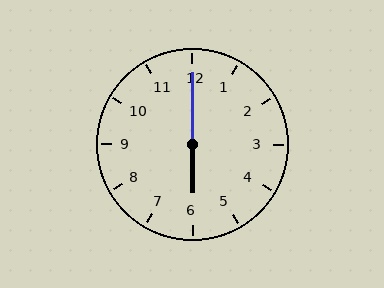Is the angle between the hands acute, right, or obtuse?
It is obtuse.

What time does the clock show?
6:00.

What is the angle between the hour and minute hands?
Approximately 180 degrees.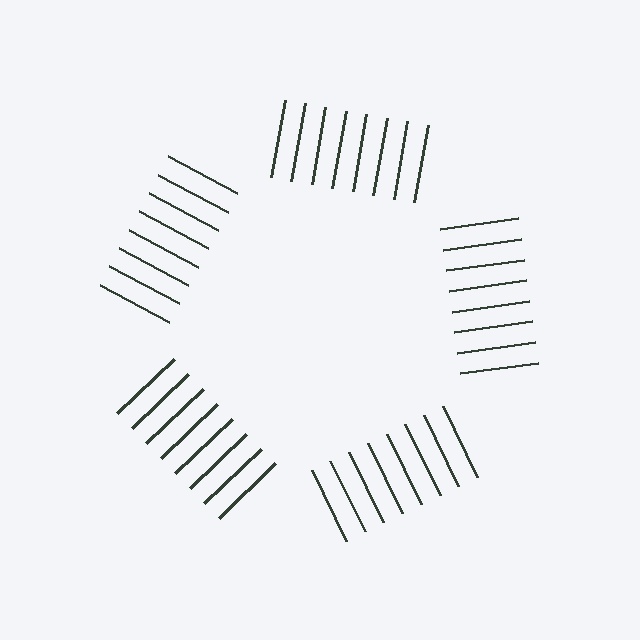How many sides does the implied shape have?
5 sides — the line-ends trace a pentagon.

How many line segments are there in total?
40 — 8 along each of the 5 edges.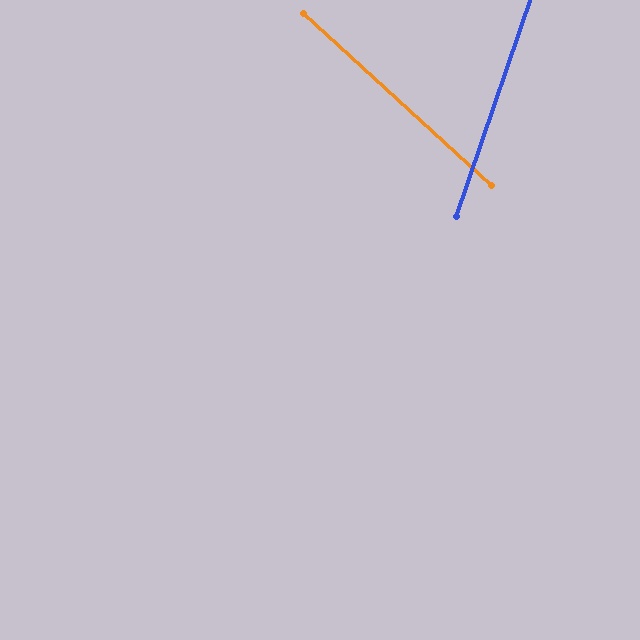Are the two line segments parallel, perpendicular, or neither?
Neither parallel nor perpendicular — they differ by about 66°.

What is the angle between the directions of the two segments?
Approximately 66 degrees.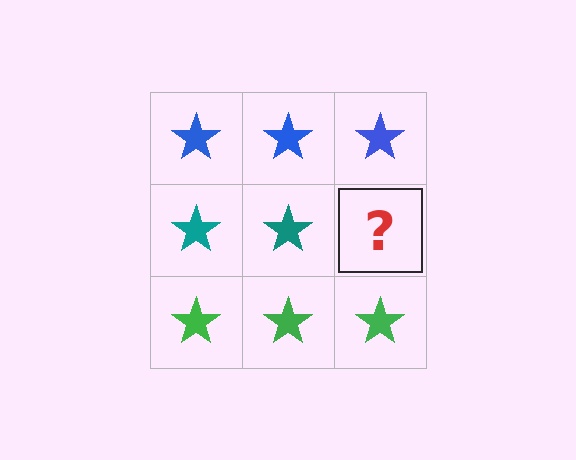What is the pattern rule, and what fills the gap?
The rule is that each row has a consistent color. The gap should be filled with a teal star.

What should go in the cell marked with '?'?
The missing cell should contain a teal star.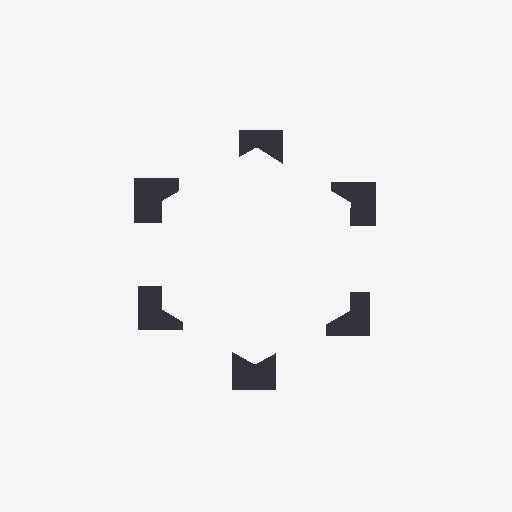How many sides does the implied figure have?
6 sides.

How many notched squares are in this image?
There are 6 — one at each vertex of the illusory hexagon.